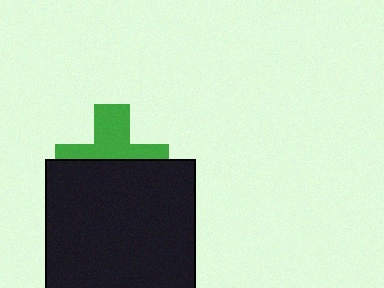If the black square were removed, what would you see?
You would see the complete green cross.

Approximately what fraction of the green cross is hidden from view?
Roughly 53% of the green cross is hidden behind the black square.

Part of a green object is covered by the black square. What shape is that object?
It is a cross.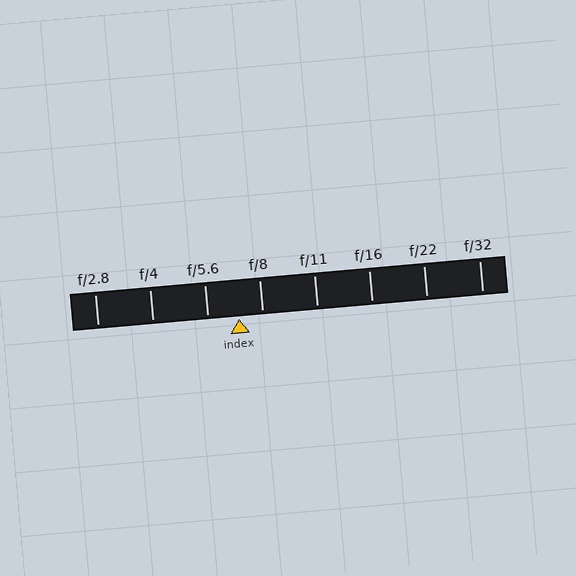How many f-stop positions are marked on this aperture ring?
There are 8 f-stop positions marked.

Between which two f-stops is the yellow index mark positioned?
The index mark is between f/5.6 and f/8.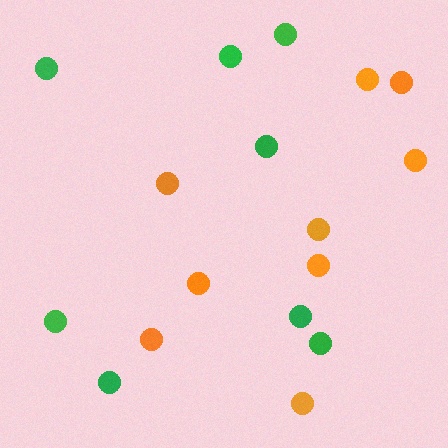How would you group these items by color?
There are 2 groups: one group of green circles (8) and one group of orange circles (9).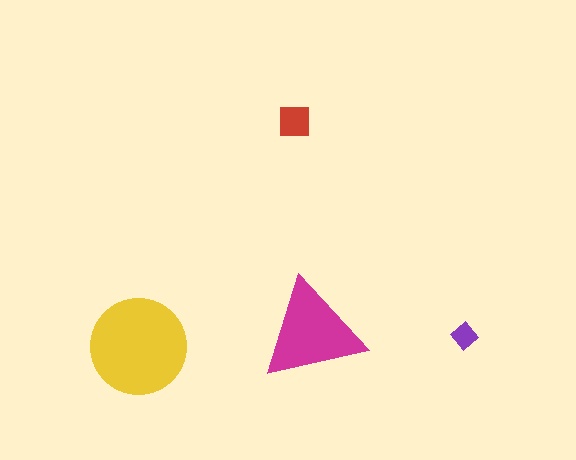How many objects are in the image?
There are 4 objects in the image.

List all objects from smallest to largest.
The purple diamond, the red square, the magenta triangle, the yellow circle.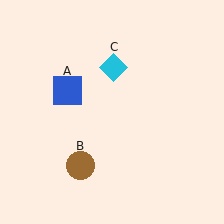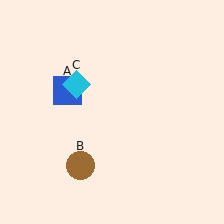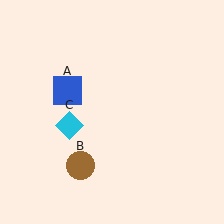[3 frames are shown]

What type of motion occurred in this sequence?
The cyan diamond (object C) rotated counterclockwise around the center of the scene.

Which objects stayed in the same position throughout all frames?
Blue square (object A) and brown circle (object B) remained stationary.